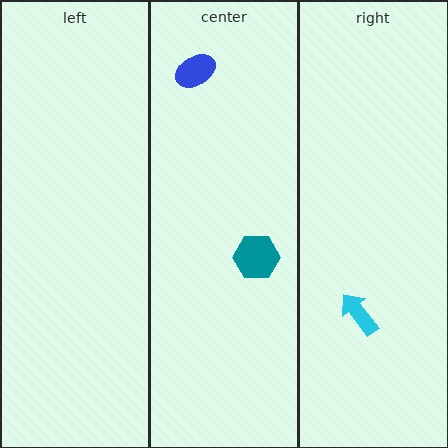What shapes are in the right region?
The cyan arrow.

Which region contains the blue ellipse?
The center region.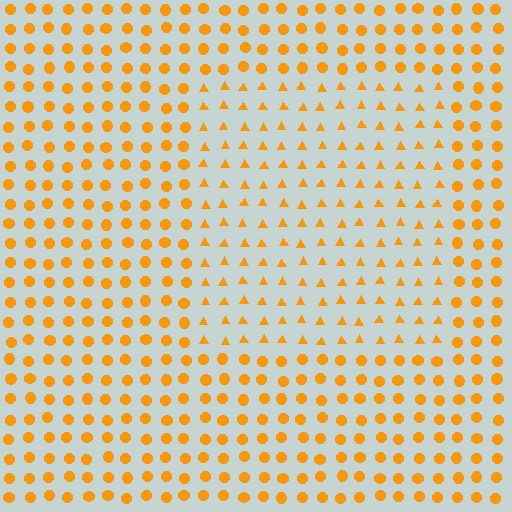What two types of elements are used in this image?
The image uses triangles inside the rectangle region and circles outside it.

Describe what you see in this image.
The image is filled with small orange elements arranged in a uniform grid. A rectangle-shaped region contains triangles, while the surrounding area contains circles. The boundary is defined purely by the change in element shape.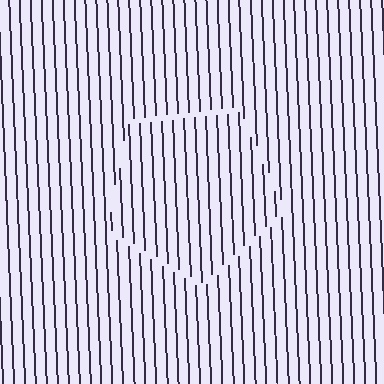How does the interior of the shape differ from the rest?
The interior of the shape contains the same grating, shifted by half a period — the contour is defined by the phase discontinuity where line-ends from the inner and outer gratings abut.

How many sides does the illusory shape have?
5 sides — the line-ends trace a pentagon.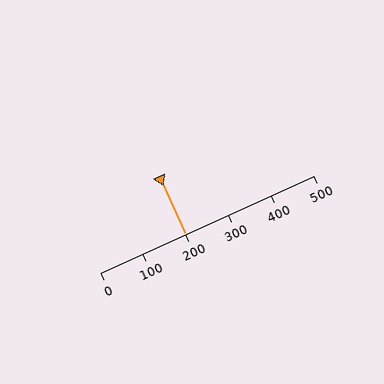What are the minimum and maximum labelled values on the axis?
The axis runs from 0 to 500.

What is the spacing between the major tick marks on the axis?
The major ticks are spaced 100 apart.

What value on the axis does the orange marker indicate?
The marker indicates approximately 200.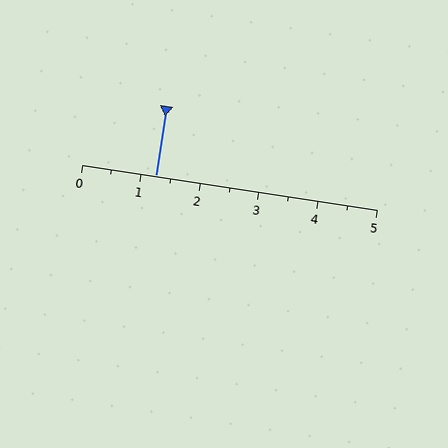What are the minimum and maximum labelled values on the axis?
The axis runs from 0 to 5.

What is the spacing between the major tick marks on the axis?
The major ticks are spaced 1 apart.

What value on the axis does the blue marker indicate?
The marker indicates approximately 1.2.